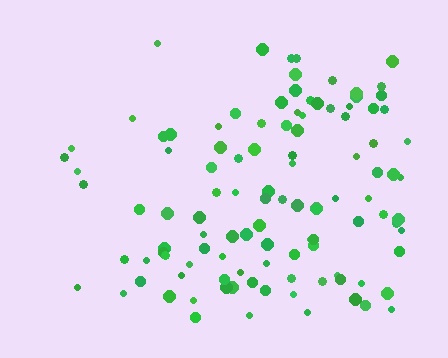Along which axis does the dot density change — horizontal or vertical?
Horizontal.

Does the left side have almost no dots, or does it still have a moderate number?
Still a moderate number, just noticeably fewer than the right.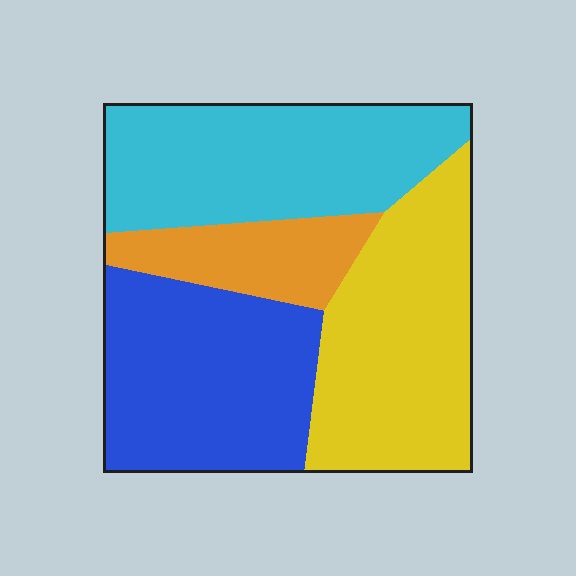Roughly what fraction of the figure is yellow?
Yellow covers 30% of the figure.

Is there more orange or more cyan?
Cyan.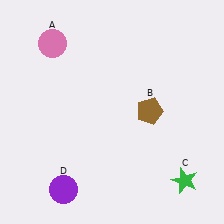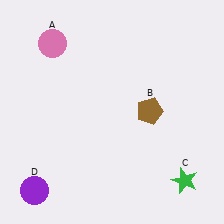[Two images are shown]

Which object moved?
The purple circle (D) moved left.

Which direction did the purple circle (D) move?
The purple circle (D) moved left.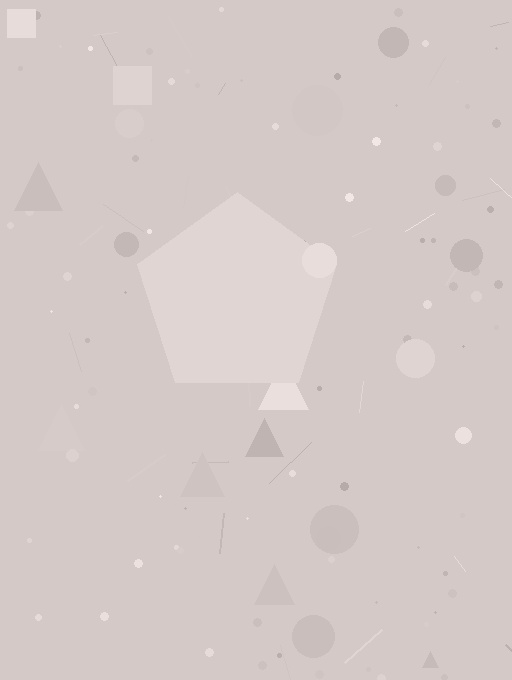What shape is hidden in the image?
A pentagon is hidden in the image.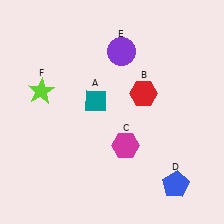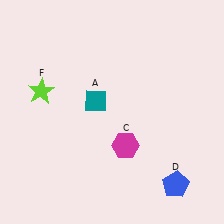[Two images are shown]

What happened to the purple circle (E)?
The purple circle (E) was removed in Image 2. It was in the top-right area of Image 1.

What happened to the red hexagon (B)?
The red hexagon (B) was removed in Image 2. It was in the top-right area of Image 1.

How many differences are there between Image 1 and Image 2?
There are 2 differences between the two images.